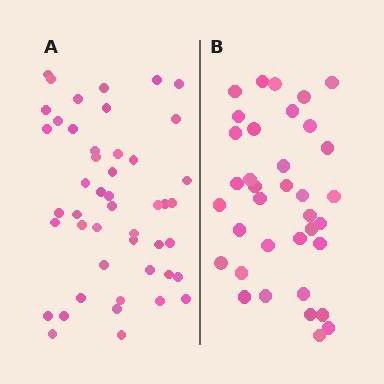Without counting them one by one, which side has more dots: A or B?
Region A (the left region) has more dots.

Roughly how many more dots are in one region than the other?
Region A has roughly 12 or so more dots than region B.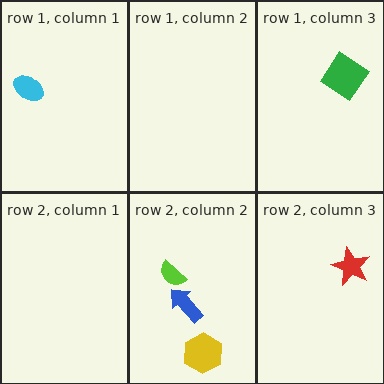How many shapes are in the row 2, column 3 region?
1.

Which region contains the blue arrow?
The row 2, column 2 region.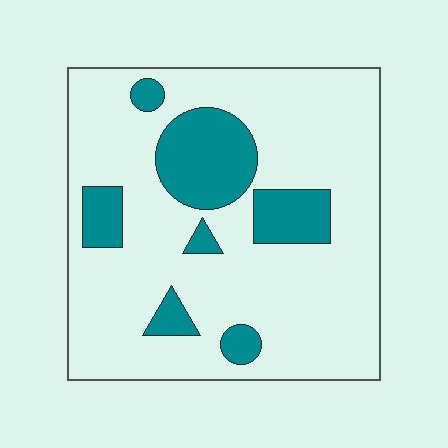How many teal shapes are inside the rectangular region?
7.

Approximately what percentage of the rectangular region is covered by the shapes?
Approximately 20%.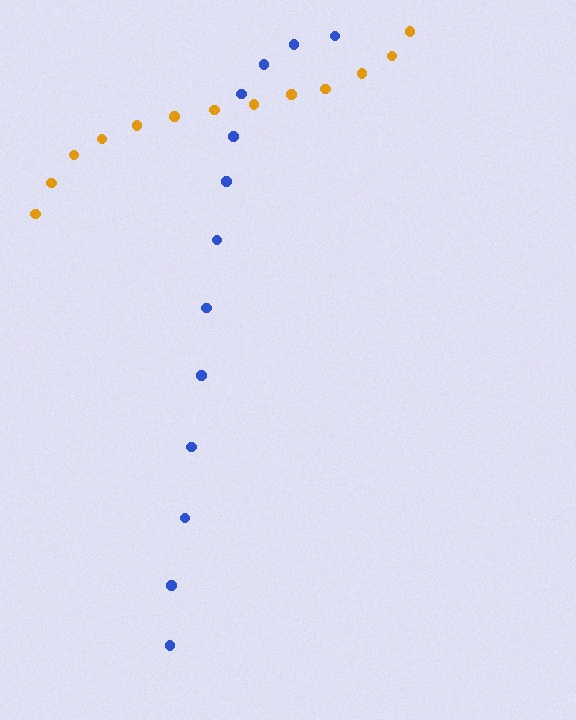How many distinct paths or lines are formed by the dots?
There are 2 distinct paths.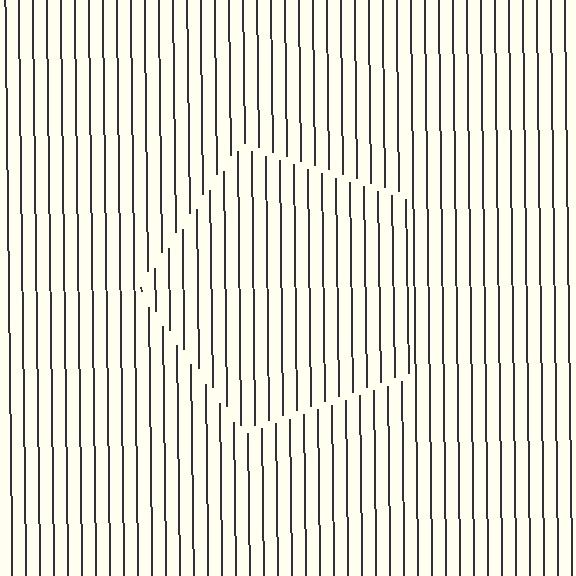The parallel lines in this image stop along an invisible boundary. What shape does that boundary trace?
An illusory pentagon. The interior of the shape contains the same grating, shifted by half a period — the contour is defined by the phase discontinuity where line-ends from the inner and outer gratings abut.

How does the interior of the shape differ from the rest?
The interior of the shape contains the same grating, shifted by half a period — the contour is defined by the phase discontinuity where line-ends from the inner and outer gratings abut.